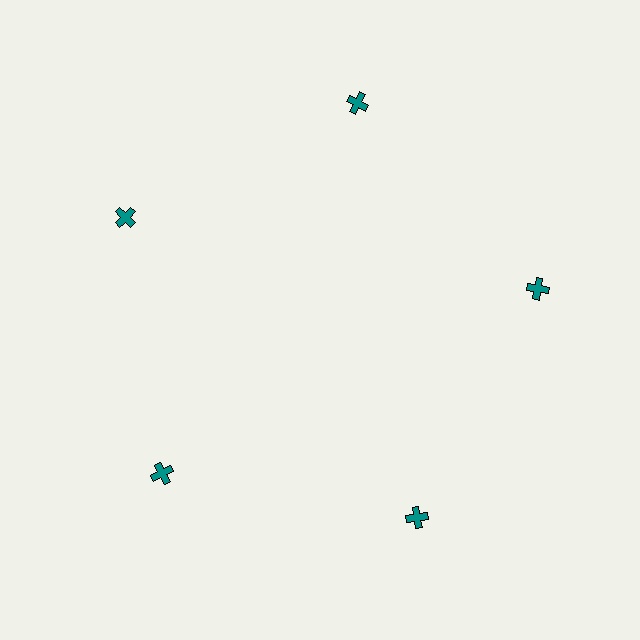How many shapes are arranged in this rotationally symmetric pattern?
There are 5 shapes, arranged in 5 groups of 1.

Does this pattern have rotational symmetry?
Yes, this pattern has 5-fold rotational symmetry. It looks the same after rotating 72 degrees around the center.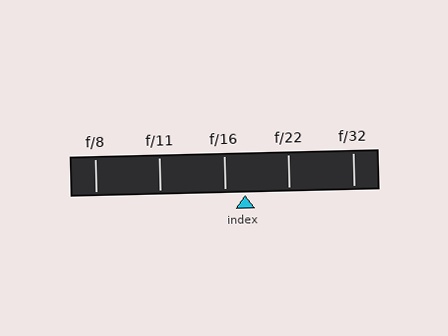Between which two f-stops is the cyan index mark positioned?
The index mark is between f/16 and f/22.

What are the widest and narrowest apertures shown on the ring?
The widest aperture shown is f/8 and the narrowest is f/32.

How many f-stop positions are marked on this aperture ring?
There are 5 f-stop positions marked.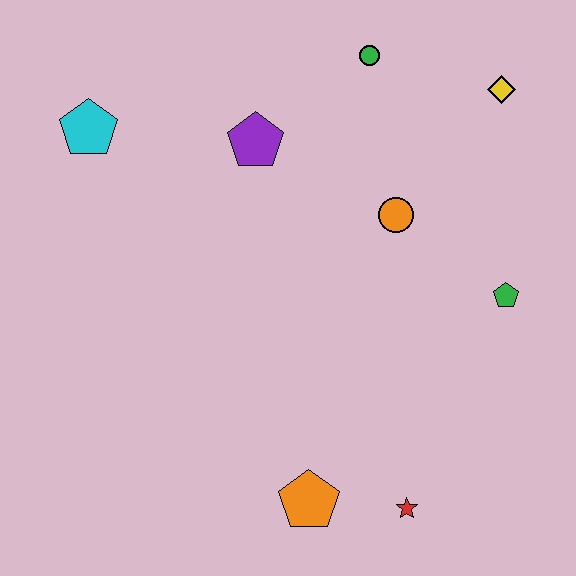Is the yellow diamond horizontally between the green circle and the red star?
No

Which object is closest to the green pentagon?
The orange circle is closest to the green pentagon.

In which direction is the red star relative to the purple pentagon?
The red star is below the purple pentagon.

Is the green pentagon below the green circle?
Yes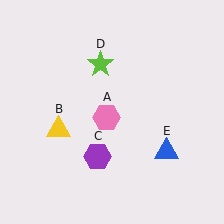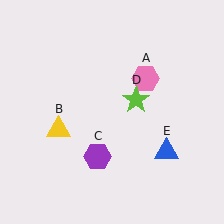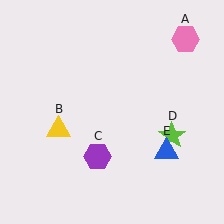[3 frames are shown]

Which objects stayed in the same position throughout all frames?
Yellow triangle (object B) and purple hexagon (object C) and blue triangle (object E) remained stationary.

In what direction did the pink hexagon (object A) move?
The pink hexagon (object A) moved up and to the right.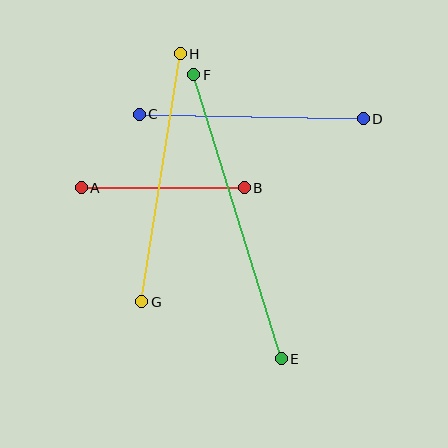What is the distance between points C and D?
The distance is approximately 224 pixels.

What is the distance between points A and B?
The distance is approximately 163 pixels.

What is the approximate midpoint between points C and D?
The midpoint is at approximately (251, 117) pixels.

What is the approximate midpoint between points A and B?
The midpoint is at approximately (163, 188) pixels.